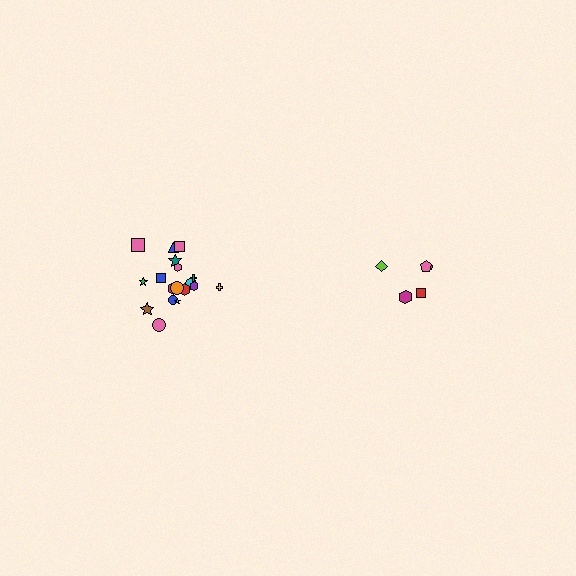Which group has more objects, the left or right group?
The left group.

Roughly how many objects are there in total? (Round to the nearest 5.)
Roughly 25 objects in total.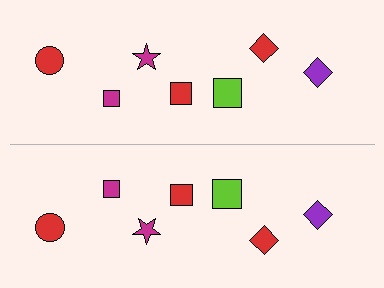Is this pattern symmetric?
Yes, this pattern has bilateral (reflection) symmetry.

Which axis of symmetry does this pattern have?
The pattern has a horizontal axis of symmetry running through the center of the image.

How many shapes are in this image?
There are 14 shapes in this image.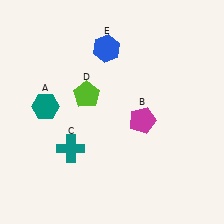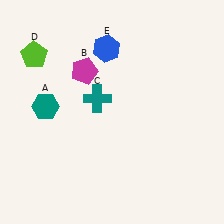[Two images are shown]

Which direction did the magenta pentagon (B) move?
The magenta pentagon (B) moved left.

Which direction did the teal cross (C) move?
The teal cross (C) moved up.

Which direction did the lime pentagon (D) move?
The lime pentagon (D) moved left.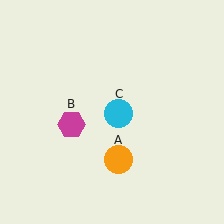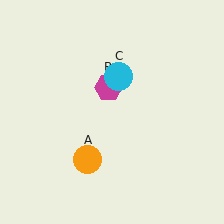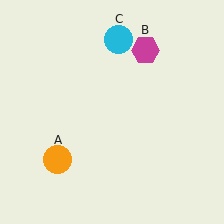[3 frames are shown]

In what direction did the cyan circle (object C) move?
The cyan circle (object C) moved up.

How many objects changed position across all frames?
3 objects changed position: orange circle (object A), magenta hexagon (object B), cyan circle (object C).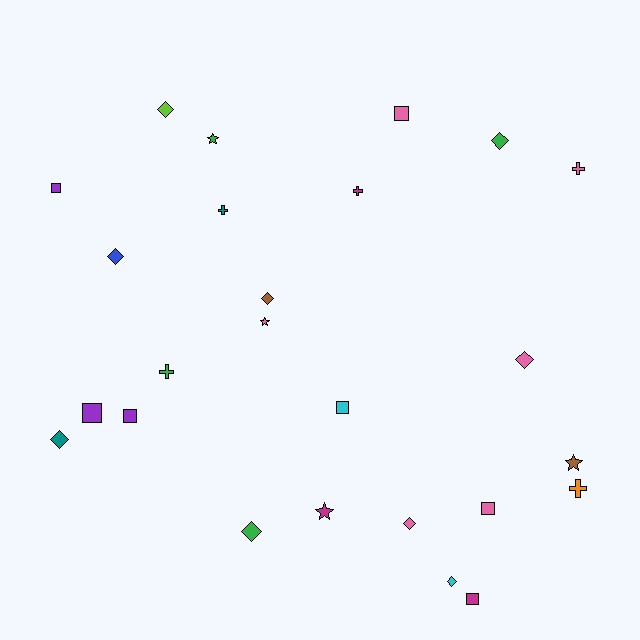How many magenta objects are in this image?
There are 3 magenta objects.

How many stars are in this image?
There are 4 stars.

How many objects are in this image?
There are 25 objects.